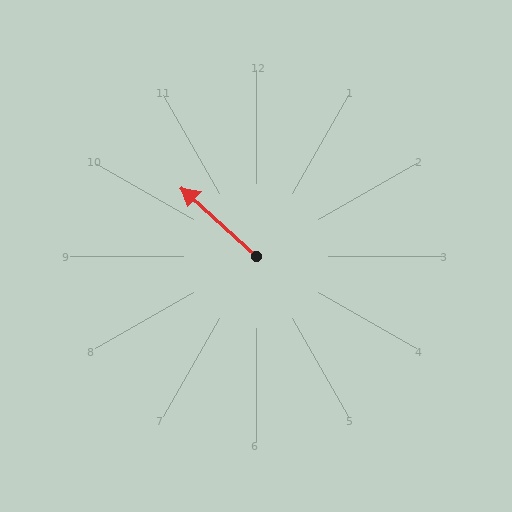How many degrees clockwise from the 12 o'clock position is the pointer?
Approximately 313 degrees.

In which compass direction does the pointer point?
Northwest.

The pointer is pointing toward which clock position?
Roughly 10 o'clock.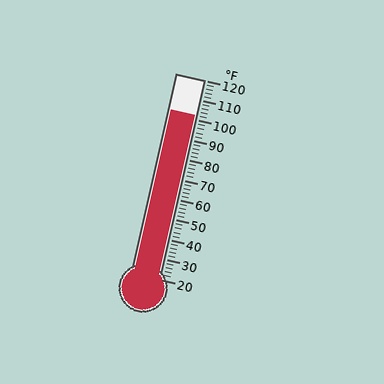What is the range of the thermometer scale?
The thermometer scale ranges from 20°F to 120°F.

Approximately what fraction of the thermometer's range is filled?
The thermometer is filled to approximately 80% of its range.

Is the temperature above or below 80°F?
The temperature is above 80°F.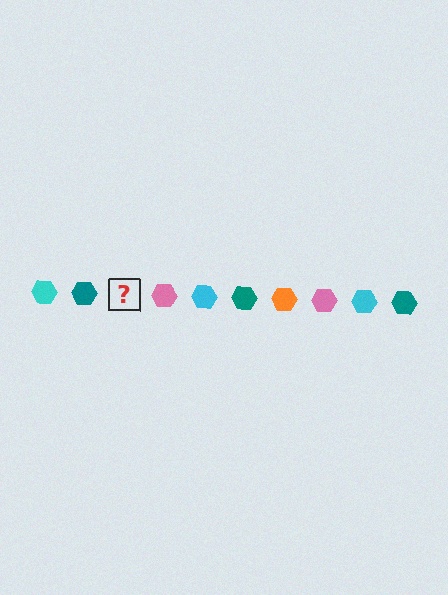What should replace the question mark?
The question mark should be replaced with an orange hexagon.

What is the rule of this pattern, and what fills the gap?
The rule is that the pattern cycles through cyan, teal, orange, pink hexagons. The gap should be filled with an orange hexagon.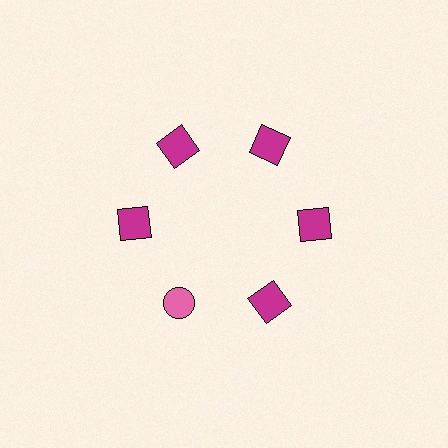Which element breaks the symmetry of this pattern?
The pink circle at roughly the 7 o'clock position breaks the symmetry. All other shapes are magenta squares.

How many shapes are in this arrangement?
There are 6 shapes arranged in a ring pattern.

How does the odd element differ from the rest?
It differs in both color (pink instead of magenta) and shape (circle instead of square).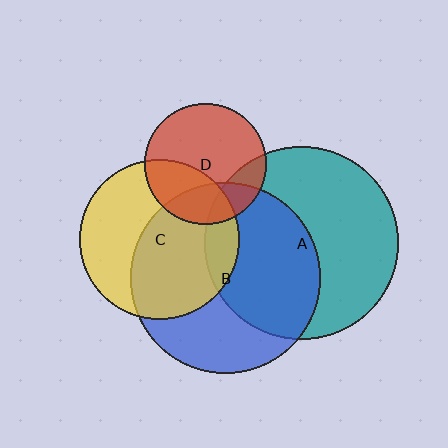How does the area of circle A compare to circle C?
Approximately 1.5 times.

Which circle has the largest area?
Circle A (teal).